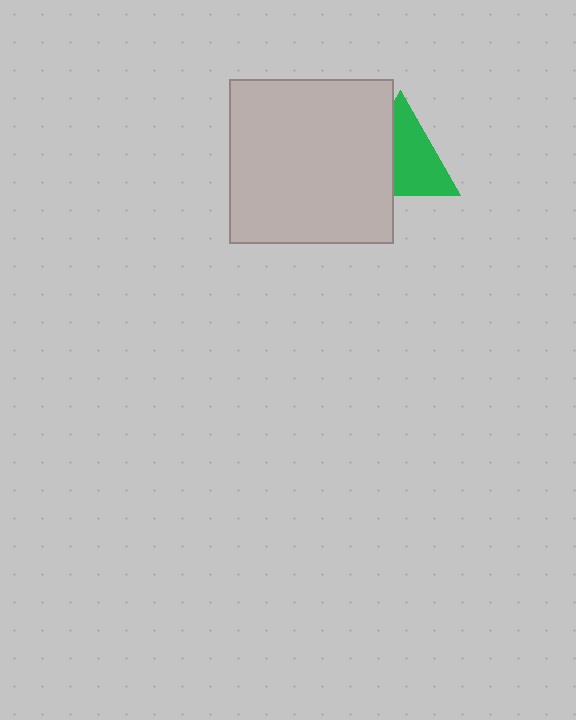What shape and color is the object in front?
The object in front is a light gray square.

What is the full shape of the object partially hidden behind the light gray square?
The partially hidden object is a green triangle.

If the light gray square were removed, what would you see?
You would see the complete green triangle.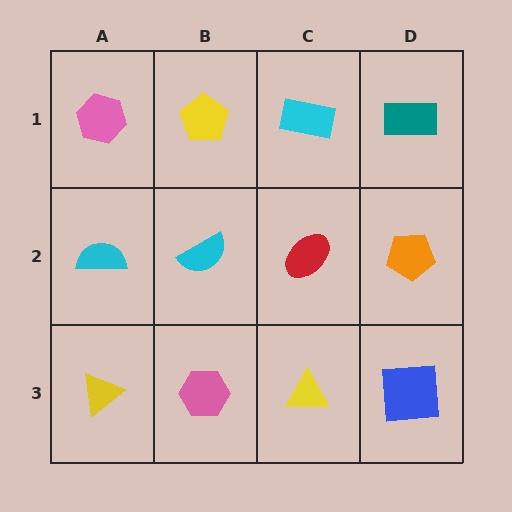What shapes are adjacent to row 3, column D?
An orange pentagon (row 2, column D), a yellow triangle (row 3, column C).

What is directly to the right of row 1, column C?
A teal rectangle.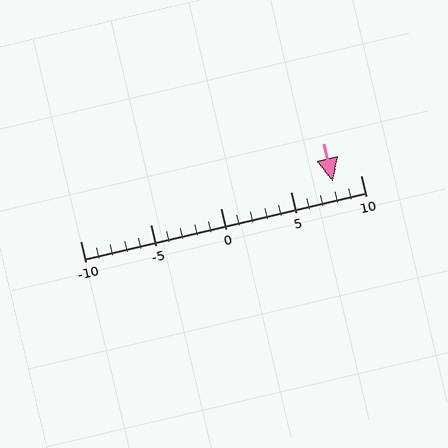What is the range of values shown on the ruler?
The ruler shows values from -10 to 10.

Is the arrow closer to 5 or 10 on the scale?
The arrow is closer to 10.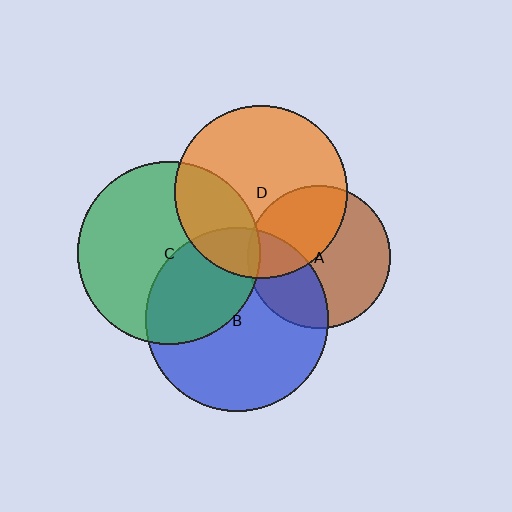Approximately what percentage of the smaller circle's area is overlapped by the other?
Approximately 5%.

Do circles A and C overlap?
Yes.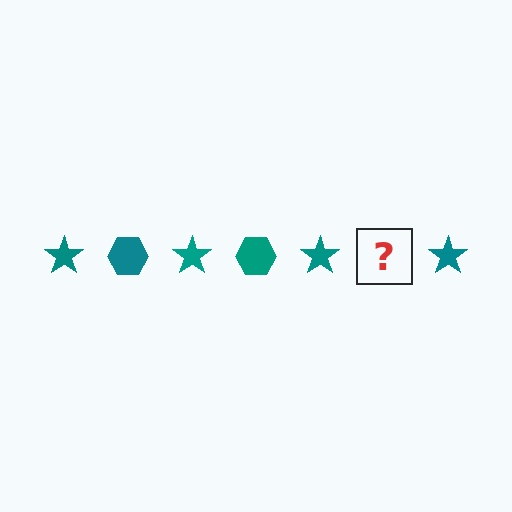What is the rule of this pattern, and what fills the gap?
The rule is that the pattern cycles through star, hexagon shapes in teal. The gap should be filled with a teal hexagon.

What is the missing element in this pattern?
The missing element is a teal hexagon.